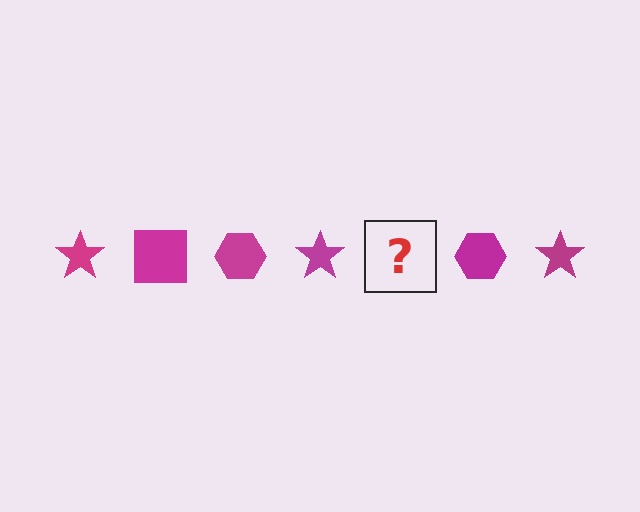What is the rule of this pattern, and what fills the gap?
The rule is that the pattern cycles through star, square, hexagon shapes in magenta. The gap should be filled with a magenta square.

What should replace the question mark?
The question mark should be replaced with a magenta square.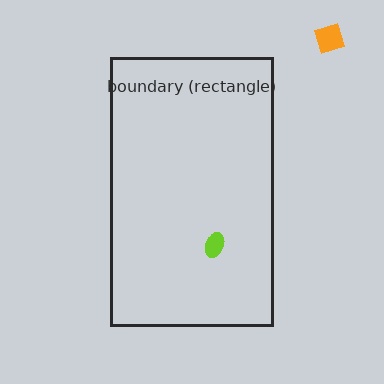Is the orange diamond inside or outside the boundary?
Outside.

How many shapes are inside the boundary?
1 inside, 1 outside.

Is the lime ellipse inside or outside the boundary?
Inside.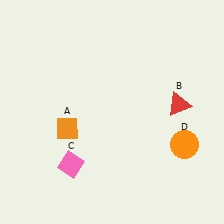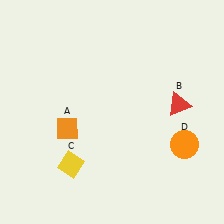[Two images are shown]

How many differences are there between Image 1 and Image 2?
There is 1 difference between the two images.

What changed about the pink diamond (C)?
In Image 1, C is pink. In Image 2, it changed to yellow.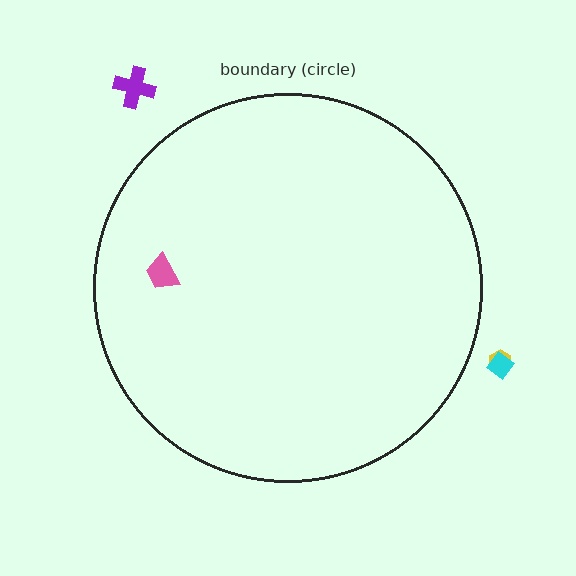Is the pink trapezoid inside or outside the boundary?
Inside.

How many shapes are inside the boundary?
1 inside, 3 outside.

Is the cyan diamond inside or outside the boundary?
Outside.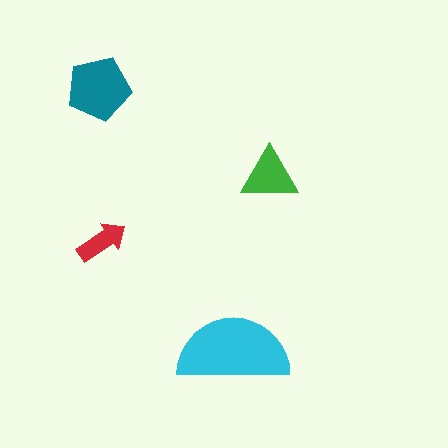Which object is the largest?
The cyan semicircle.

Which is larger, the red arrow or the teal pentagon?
The teal pentagon.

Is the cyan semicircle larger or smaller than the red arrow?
Larger.